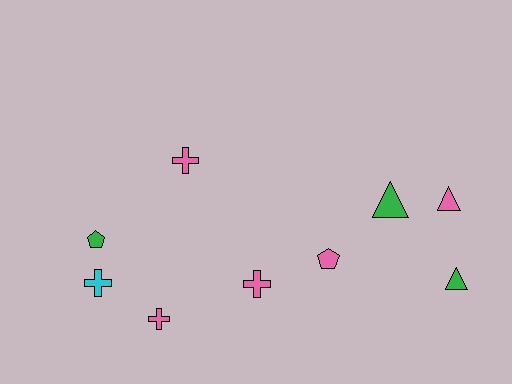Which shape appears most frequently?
Cross, with 4 objects.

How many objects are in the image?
There are 9 objects.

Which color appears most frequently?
Pink, with 5 objects.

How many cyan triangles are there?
There are no cyan triangles.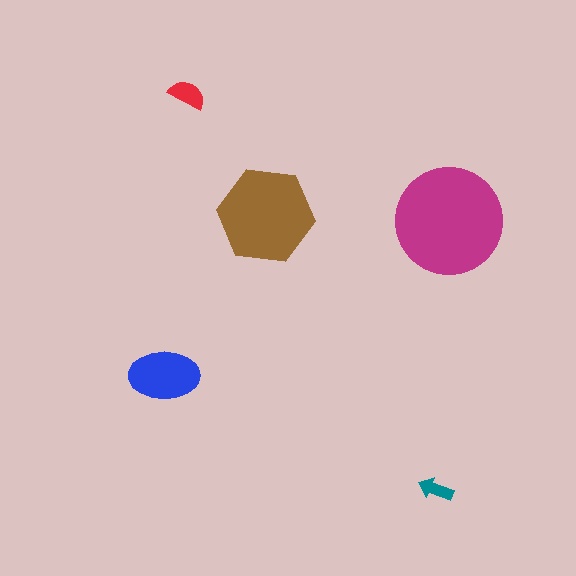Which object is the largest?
The magenta circle.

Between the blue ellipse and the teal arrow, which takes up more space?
The blue ellipse.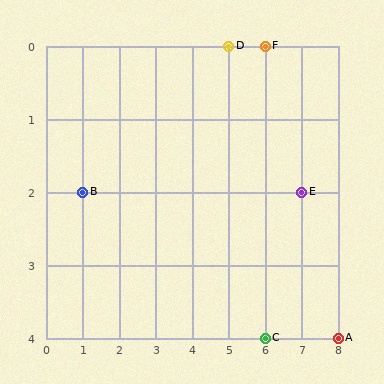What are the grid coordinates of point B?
Point B is at grid coordinates (1, 2).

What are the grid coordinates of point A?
Point A is at grid coordinates (8, 4).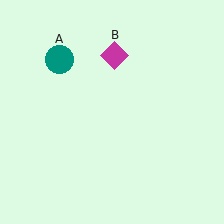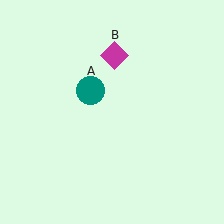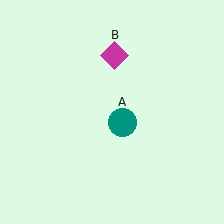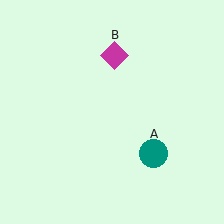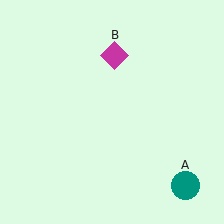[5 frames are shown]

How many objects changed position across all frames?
1 object changed position: teal circle (object A).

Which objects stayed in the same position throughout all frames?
Magenta diamond (object B) remained stationary.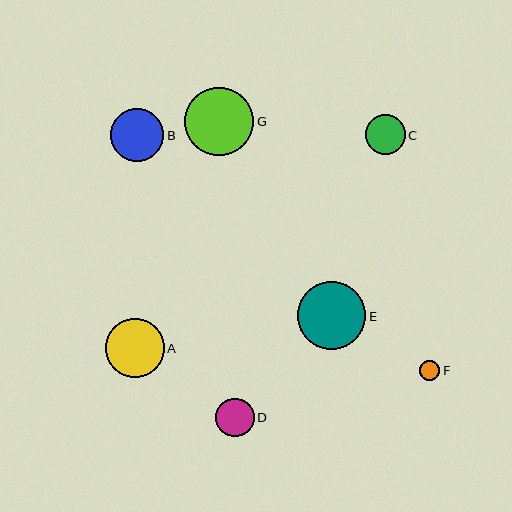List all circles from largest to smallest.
From largest to smallest: G, E, A, B, C, D, F.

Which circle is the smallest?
Circle F is the smallest with a size of approximately 20 pixels.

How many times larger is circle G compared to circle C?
Circle G is approximately 1.7 times the size of circle C.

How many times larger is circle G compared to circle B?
Circle G is approximately 1.3 times the size of circle B.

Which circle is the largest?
Circle G is the largest with a size of approximately 69 pixels.